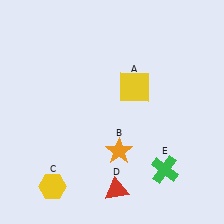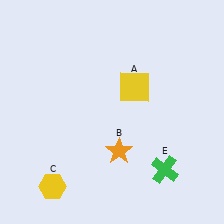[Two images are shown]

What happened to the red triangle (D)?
The red triangle (D) was removed in Image 2. It was in the bottom-right area of Image 1.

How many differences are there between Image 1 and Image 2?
There is 1 difference between the two images.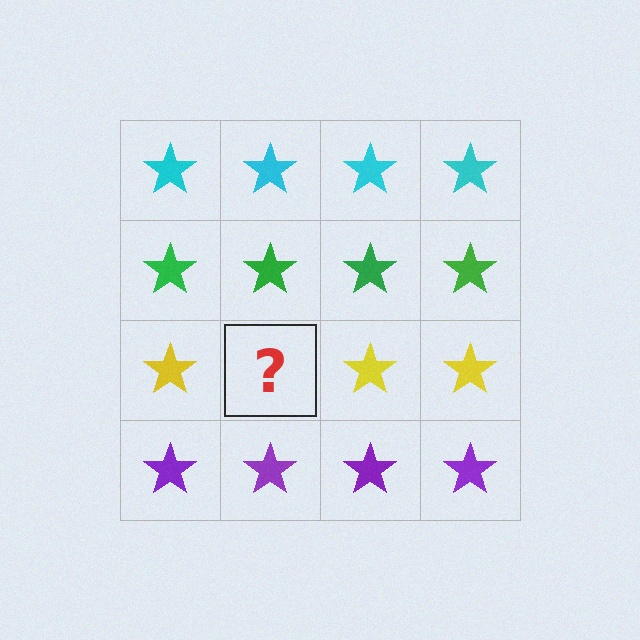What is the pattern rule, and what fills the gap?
The rule is that each row has a consistent color. The gap should be filled with a yellow star.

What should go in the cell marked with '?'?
The missing cell should contain a yellow star.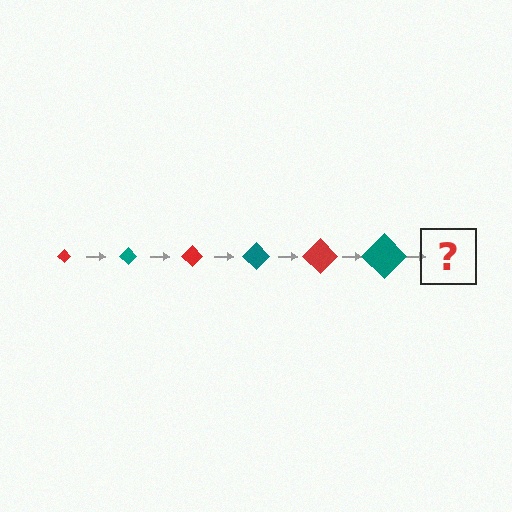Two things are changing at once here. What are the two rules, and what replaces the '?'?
The two rules are that the diamond grows larger each step and the color cycles through red and teal. The '?' should be a red diamond, larger than the previous one.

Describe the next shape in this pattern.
It should be a red diamond, larger than the previous one.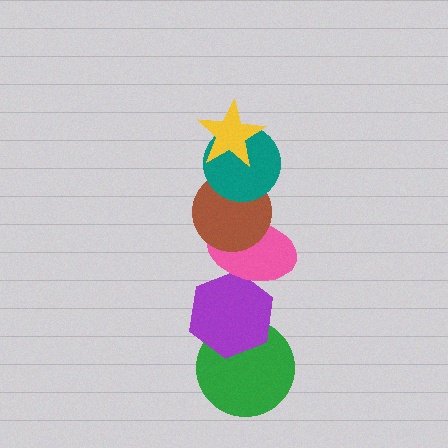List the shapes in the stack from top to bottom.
From top to bottom: the yellow star, the teal circle, the brown circle, the pink ellipse, the purple hexagon, the green circle.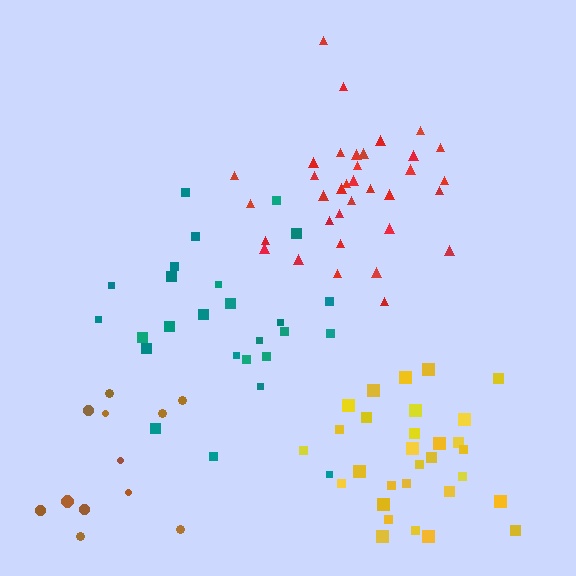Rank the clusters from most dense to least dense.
yellow, red, teal, brown.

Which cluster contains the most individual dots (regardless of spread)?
Red (35).